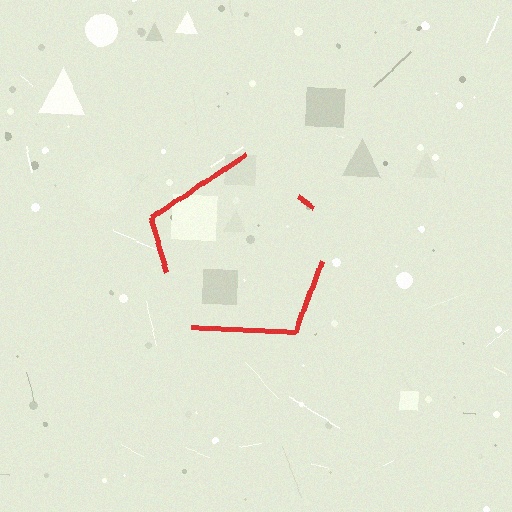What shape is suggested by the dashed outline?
The dashed outline suggests a pentagon.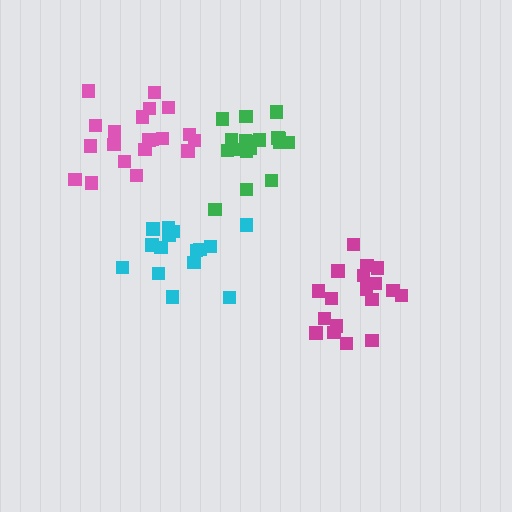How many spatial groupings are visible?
There are 4 spatial groupings.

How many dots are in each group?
Group 1: 18 dots, Group 2: 18 dots, Group 3: 20 dots, Group 4: 15 dots (71 total).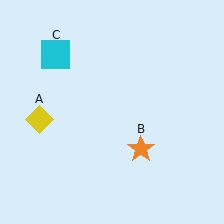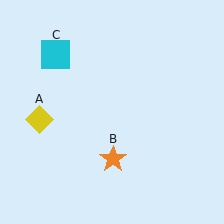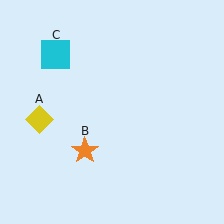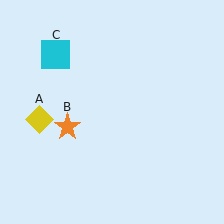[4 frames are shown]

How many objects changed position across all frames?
1 object changed position: orange star (object B).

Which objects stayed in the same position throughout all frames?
Yellow diamond (object A) and cyan square (object C) remained stationary.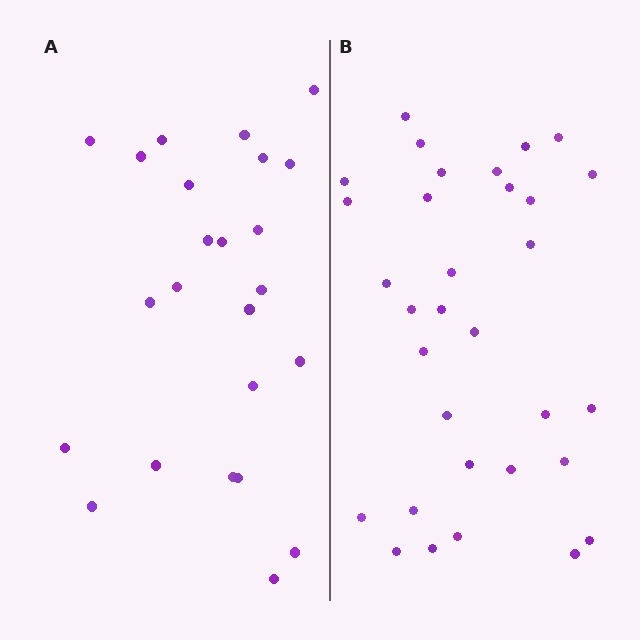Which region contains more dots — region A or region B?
Region B (the right region) has more dots.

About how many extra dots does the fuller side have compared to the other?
Region B has roughly 8 or so more dots than region A.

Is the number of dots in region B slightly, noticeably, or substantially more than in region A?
Region B has noticeably more, but not dramatically so. The ratio is roughly 1.3 to 1.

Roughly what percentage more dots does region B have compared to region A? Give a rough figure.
About 35% more.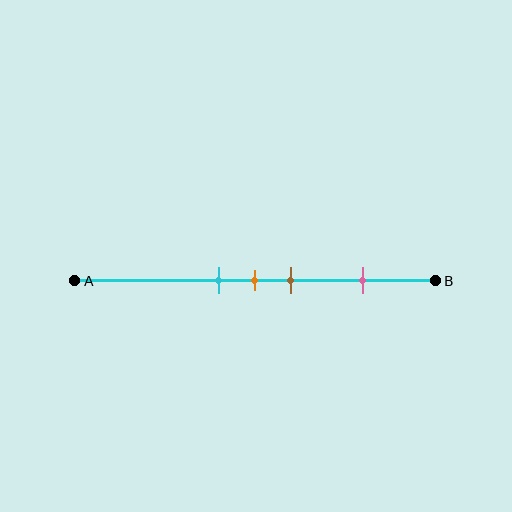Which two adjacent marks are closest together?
The cyan and orange marks are the closest adjacent pair.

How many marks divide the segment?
There are 4 marks dividing the segment.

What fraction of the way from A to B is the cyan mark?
The cyan mark is approximately 40% (0.4) of the way from A to B.